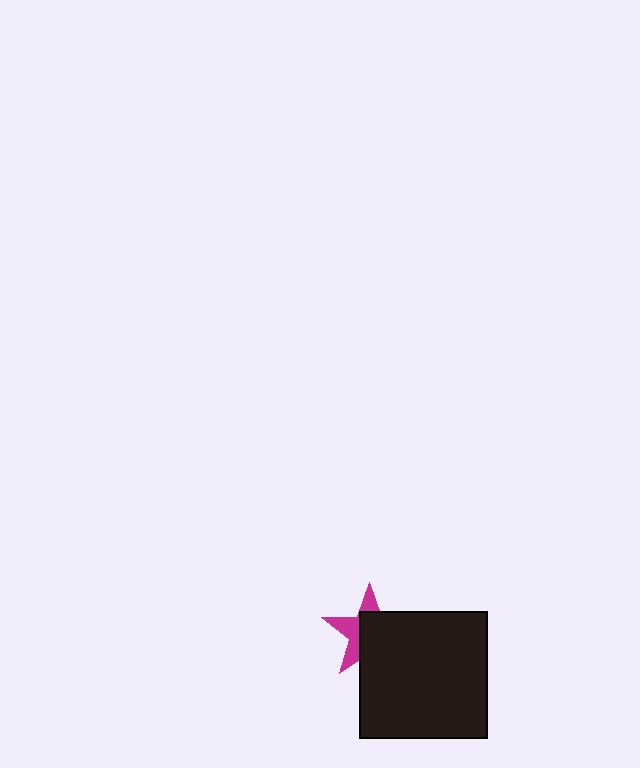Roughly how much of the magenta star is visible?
A small part of it is visible (roughly 41%).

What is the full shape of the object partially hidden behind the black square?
The partially hidden object is a magenta star.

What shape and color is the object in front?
The object in front is a black square.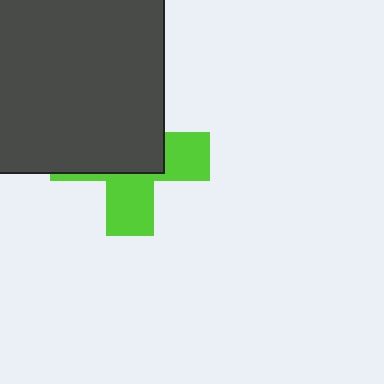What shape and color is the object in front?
The object in front is a dark gray square.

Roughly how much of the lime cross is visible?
A small part of it is visible (roughly 43%).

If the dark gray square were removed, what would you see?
You would see the complete lime cross.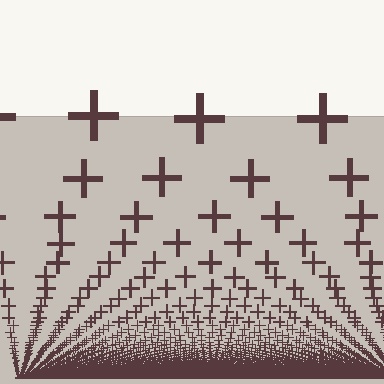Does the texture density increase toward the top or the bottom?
Density increases toward the bottom.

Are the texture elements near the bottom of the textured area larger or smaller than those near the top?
Smaller. The gradient is inverted — elements near the bottom are smaller and denser.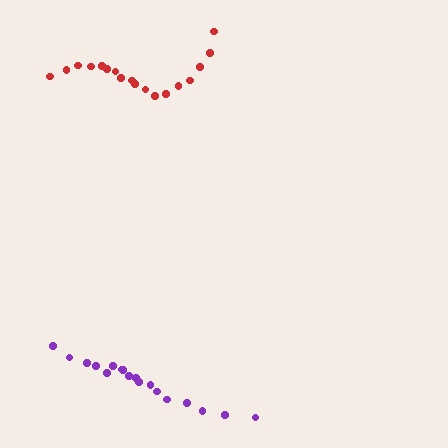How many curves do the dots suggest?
There are 2 distinct paths.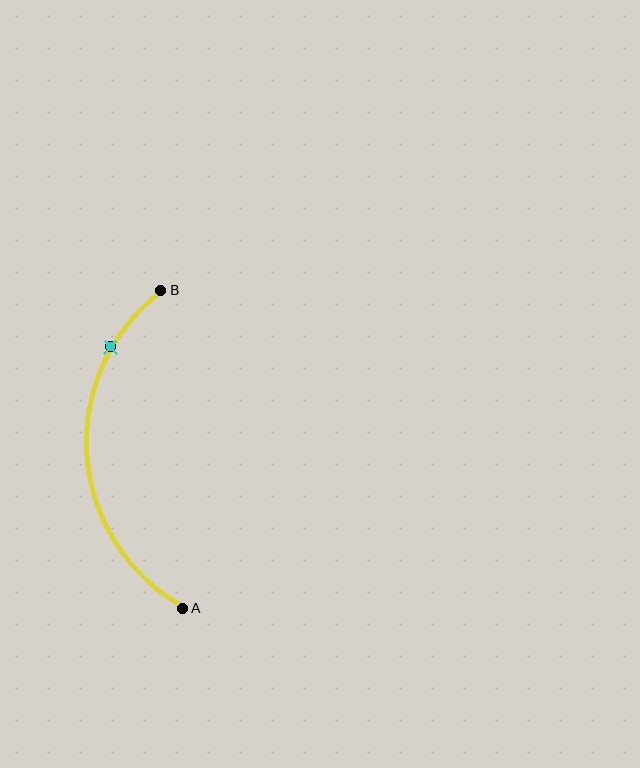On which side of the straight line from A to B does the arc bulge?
The arc bulges to the left of the straight line connecting A and B.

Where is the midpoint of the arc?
The arc midpoint is the point on the curve farthest from the straight line joining A and B. It sits to the left of that line.